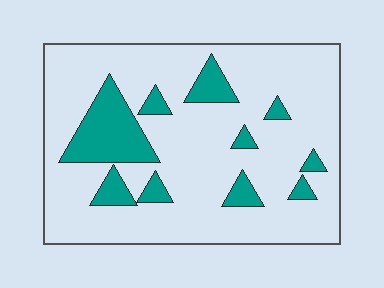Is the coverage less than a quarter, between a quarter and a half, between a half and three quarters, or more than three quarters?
Less than a quarter.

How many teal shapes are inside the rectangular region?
10.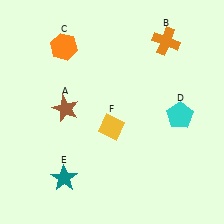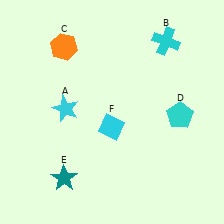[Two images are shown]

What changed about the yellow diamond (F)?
In Image 1, F is yellow. In Image 2, it changed to cyan.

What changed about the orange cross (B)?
In Image 1, B is orange. In Image 2, it changed to cyan.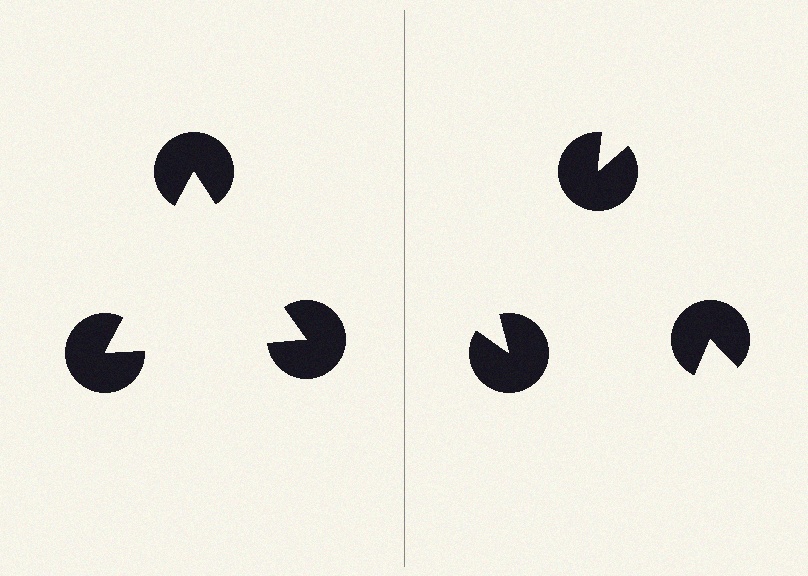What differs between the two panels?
The pac-man discs are positioned identically on both sides; only the wedge orientations differ. On the left they align to a triangle; on the right they are misaligned.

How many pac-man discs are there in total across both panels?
6 — 3 on each side.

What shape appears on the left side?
An illusory triangle.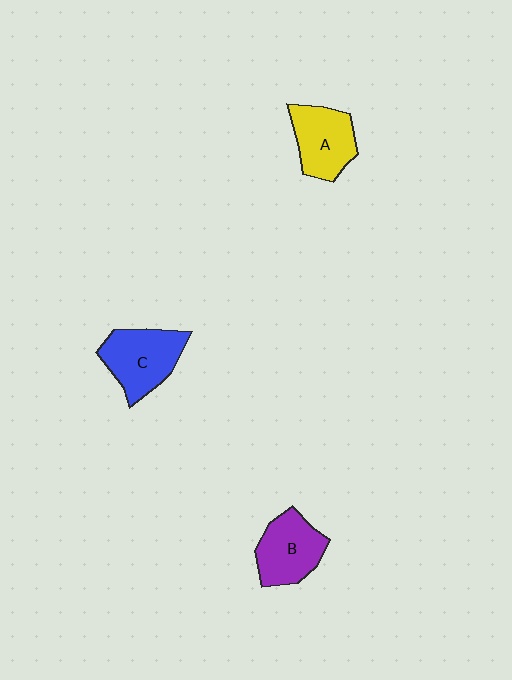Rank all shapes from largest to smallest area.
From largest to smallest: C (blue), A (yellow), B (purple).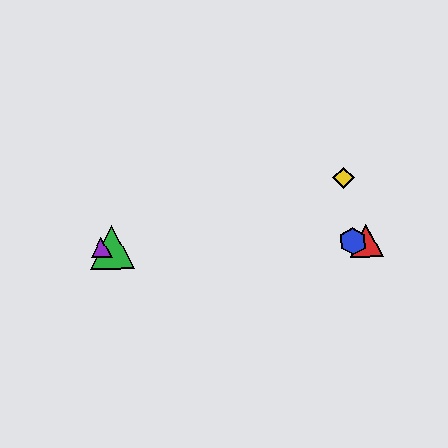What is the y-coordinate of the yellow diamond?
The yellow diamond is at y≈178.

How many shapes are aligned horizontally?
4 shapes (the red triangle, the blue hexagon, the green triangle, the purple triangle) are aligned horizontally.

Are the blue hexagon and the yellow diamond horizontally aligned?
No, the blue hexagon is at y≈241 and the yellow diamond is at y≈178.